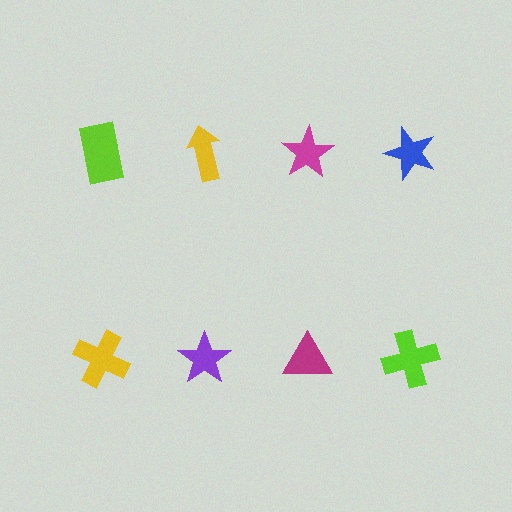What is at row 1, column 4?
A blue star.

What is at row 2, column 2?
A purple star.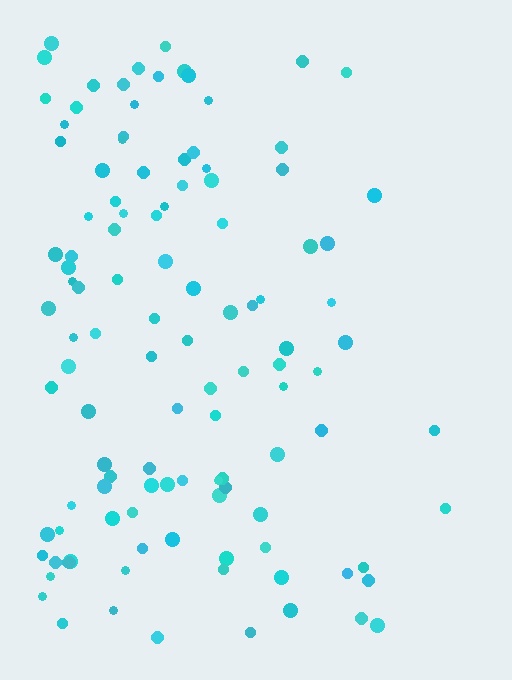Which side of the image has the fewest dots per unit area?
The right.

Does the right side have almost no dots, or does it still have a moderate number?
Still a moderate number, just noticeably fewer than the left.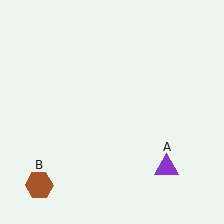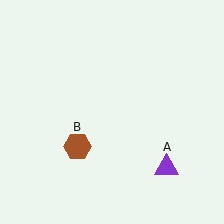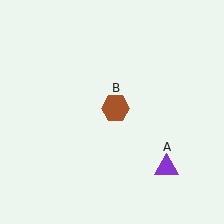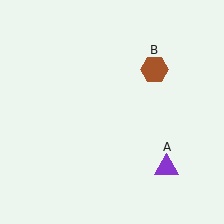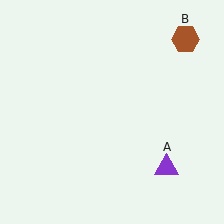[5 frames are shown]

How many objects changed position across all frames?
1 object changed position: brown hexagon (object B).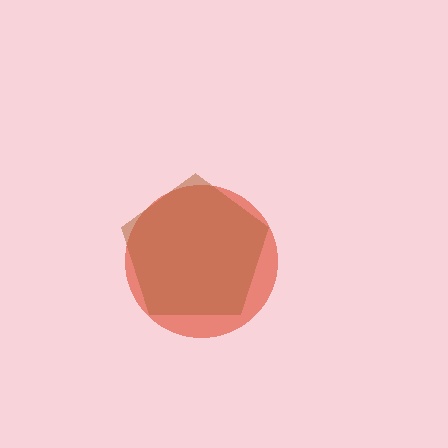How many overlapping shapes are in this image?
There are 2 overlapping shapes in the image.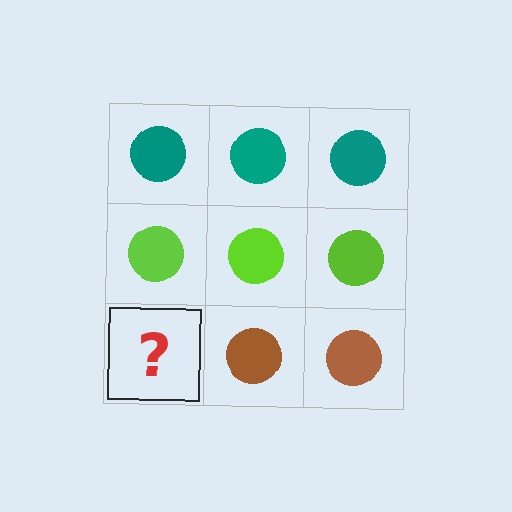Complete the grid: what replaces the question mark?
The question mark should be replaced with a brown circle.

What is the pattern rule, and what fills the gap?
The rule is that each row has a consistent color. The gap should be filled with a brown circle.